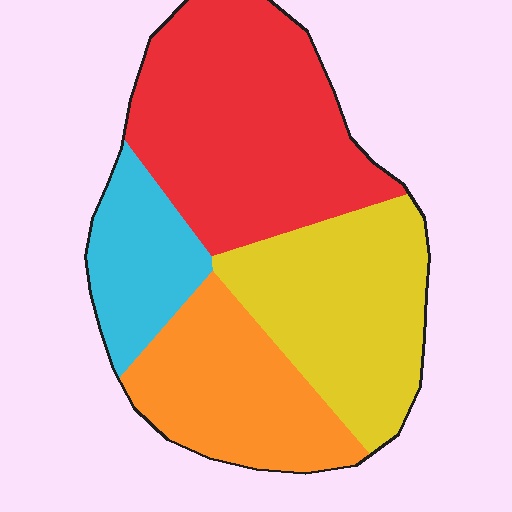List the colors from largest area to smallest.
From largest to smallest: red, yellow, orange, cyan.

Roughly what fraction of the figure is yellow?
Yellow covers 27% of the figure.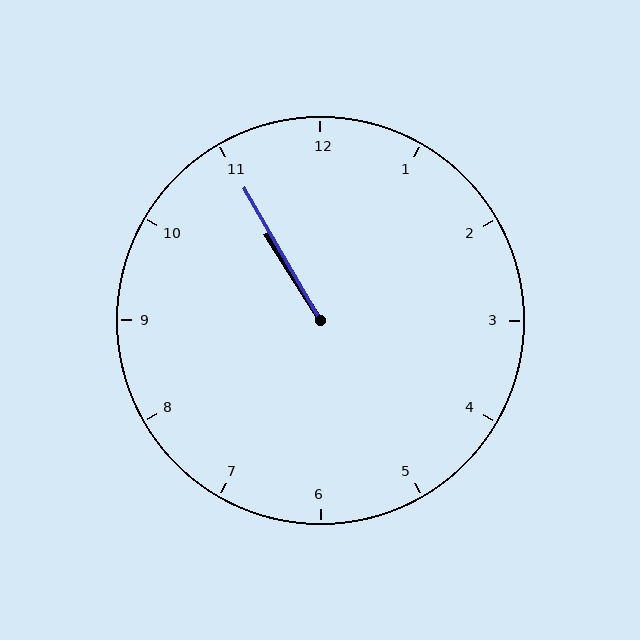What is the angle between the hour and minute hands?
Approximately 2 degrees.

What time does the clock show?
10:55.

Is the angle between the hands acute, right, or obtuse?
It is acute.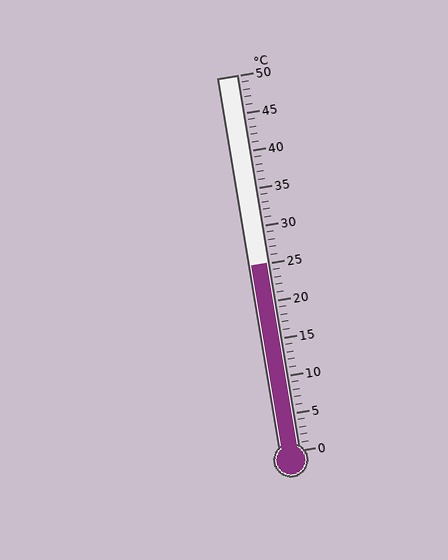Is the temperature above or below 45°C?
The temperature is below 45°C.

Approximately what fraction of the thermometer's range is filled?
The thermometer is filled to approximately 50% of its range.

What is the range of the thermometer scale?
The thermometer scale ranges from 0°C to 50°C.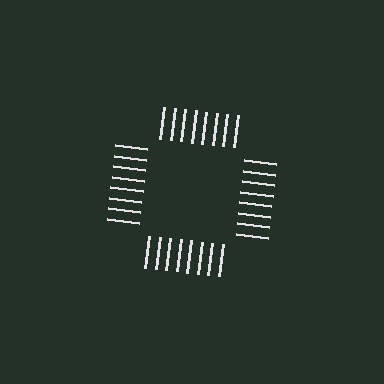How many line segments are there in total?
32 — 8 along each of the 4 edges.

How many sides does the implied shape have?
4 sides — the line-ends trace a square.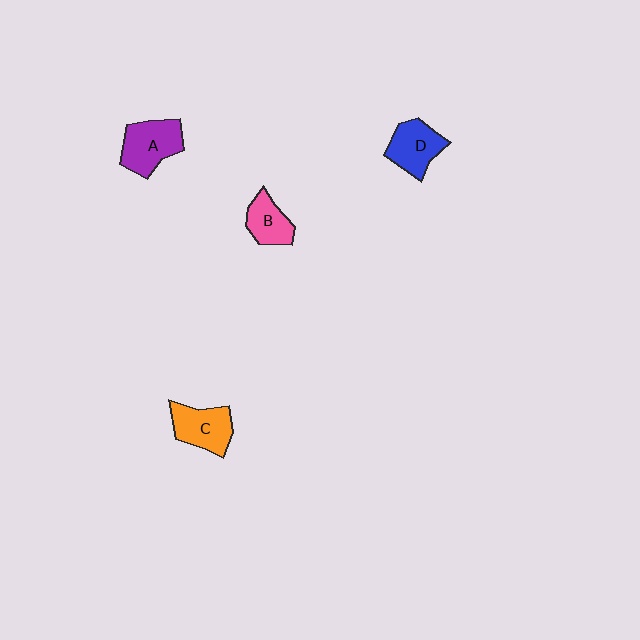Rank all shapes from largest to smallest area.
From largest to smallest: A (purple), C (orange), D (blue), B (pink).